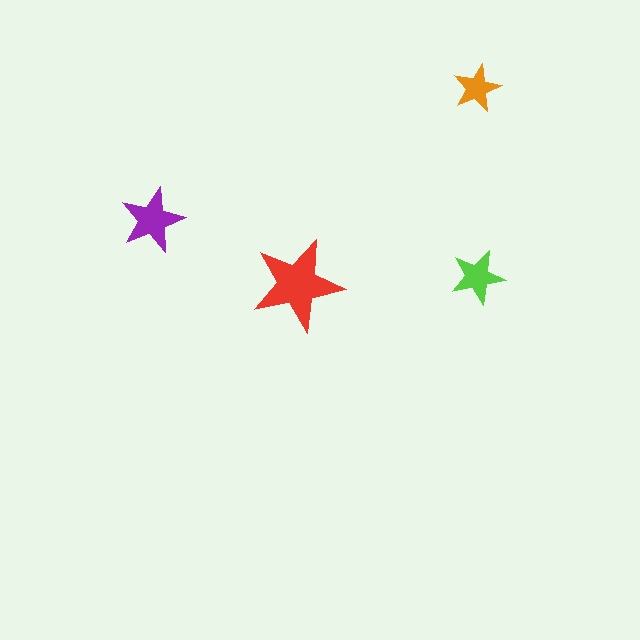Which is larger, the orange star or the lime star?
The lime one.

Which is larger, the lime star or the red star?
The red one.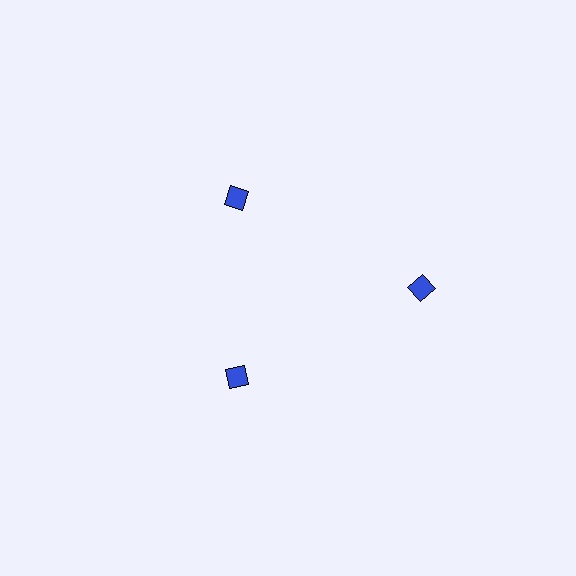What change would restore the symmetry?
The symmetry would be restored by moving it inward, back onto the ring so that all 3 diamonds sit at equal angles and equal distance from the center.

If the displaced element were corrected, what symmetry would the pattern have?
It would have 3-fold rotational symmetry — the pattern would map onto itself every 120 degrees.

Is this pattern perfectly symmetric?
No. The 3 blue diamonds are arranged in a ring, but one element near the 3 o'clock position is pushed outward from the center, breaking the 3-fold rotational symmetry.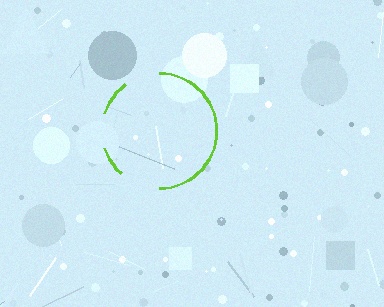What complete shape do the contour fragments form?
The contour fragments form a circle.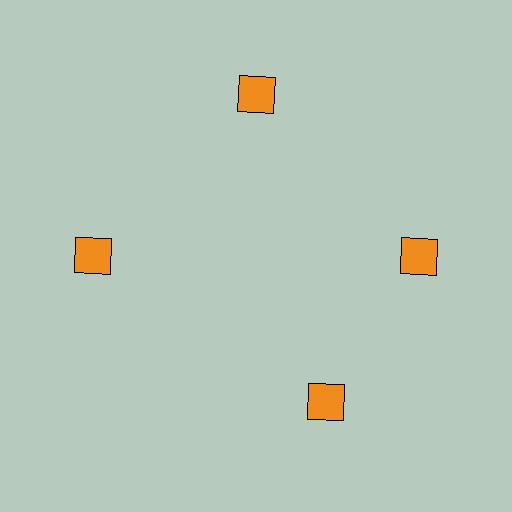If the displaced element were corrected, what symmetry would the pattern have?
It would have 4-fold rotational symmetry — the pattern would map onto itself every 90 degrees.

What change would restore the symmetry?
The symmetry would be restored by rotating it back into even spacing with its neighbors so that all 4 squares sit at equal angles and equal distance from the center.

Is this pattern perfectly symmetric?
No. The 4 orange squares are arranged in a ring, but one element near the 6 o'clock position is rotated out of alignment along the ring, breaking the 4-fold rotational symmetry.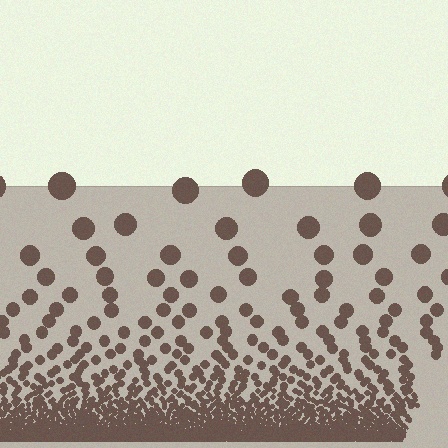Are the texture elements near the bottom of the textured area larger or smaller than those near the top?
Smaller. The gradient is inverted — elements near the bottom are smaller and denser.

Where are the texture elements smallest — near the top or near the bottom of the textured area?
Near the bottom.